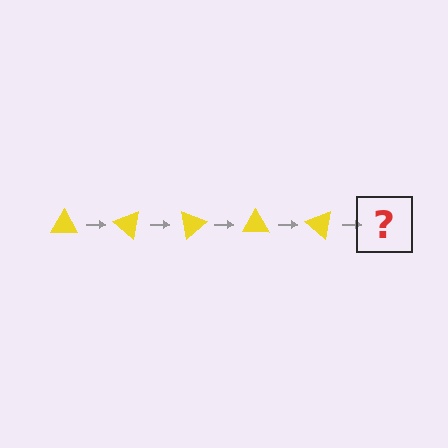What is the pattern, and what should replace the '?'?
The pattern is that the triangle rotates 40 degrees each step. The '?' should be a yellow triangle rotated 200 degrees.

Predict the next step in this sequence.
The next step is a yellow triangle rotated 200 degrees.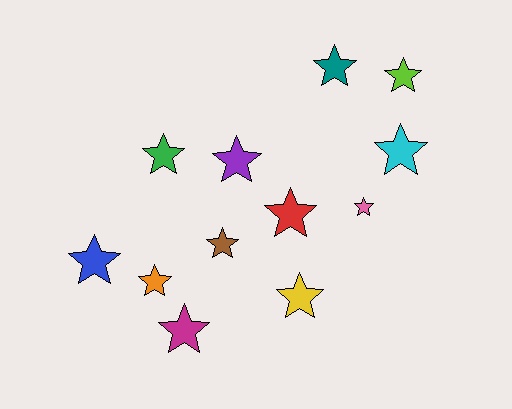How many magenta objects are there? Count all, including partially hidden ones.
There is 1 magenta object.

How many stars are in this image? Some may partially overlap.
There are 12 stars.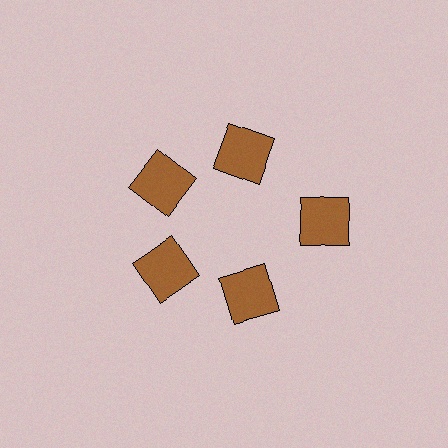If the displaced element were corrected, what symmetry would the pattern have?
It would have 5-fold rotational symmetry — the pattern would map onto itself every 72 degrees.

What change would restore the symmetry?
The symmetry would be restored by moving it inward, back onto the ring so that all 5 squares sit at equal angles and equal distance from the center.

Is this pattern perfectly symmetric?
No. The 5 brown squares are arranged in a ring, but one element near the 3 o'clock position is pushed outward from the center, breaking the 5-fold rotational symmetry.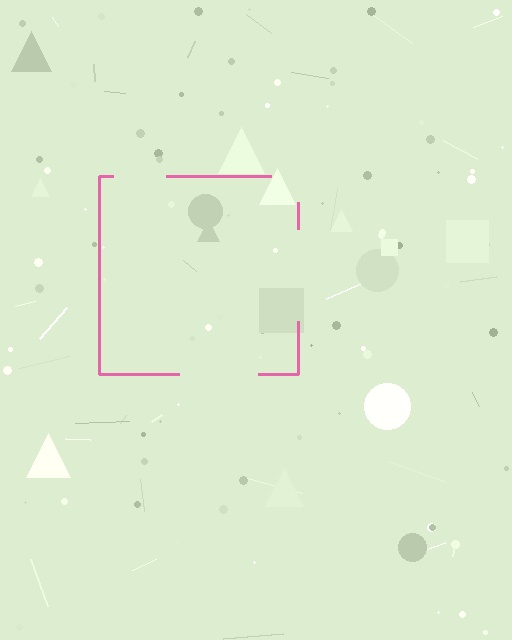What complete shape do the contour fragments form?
The contour fragments form a square.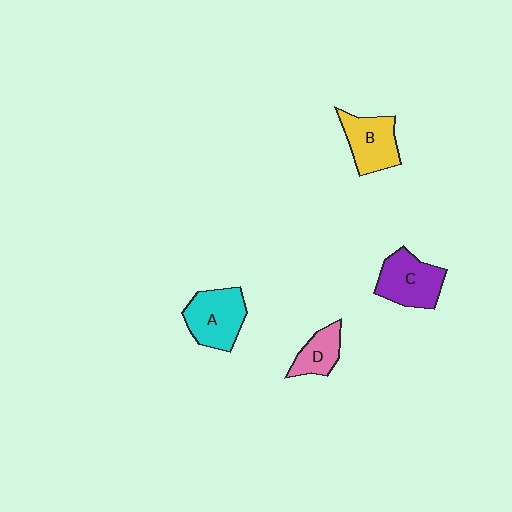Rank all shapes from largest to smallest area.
From largest to smallest: A (cyan), C (purple), B (yellow), D (pink).